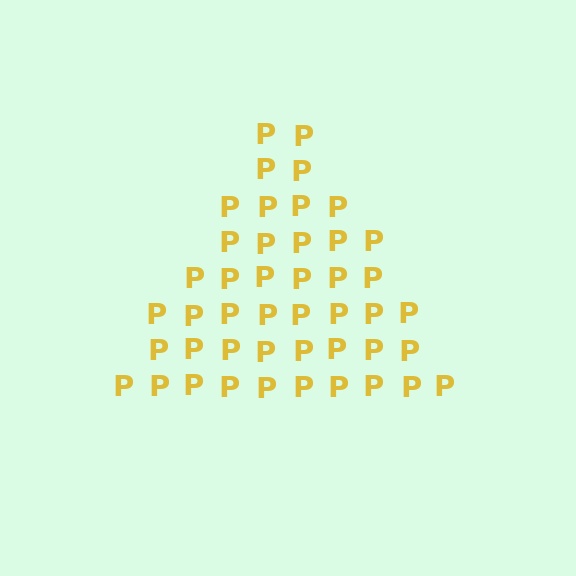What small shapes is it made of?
It is made of small letter P's.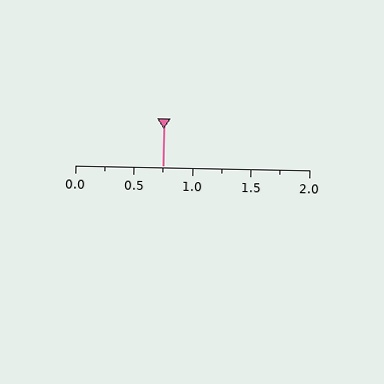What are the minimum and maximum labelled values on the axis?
The axis runs from 0.0 to 2.0.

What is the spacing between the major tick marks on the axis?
The major ticks are spaced 0.5 apart.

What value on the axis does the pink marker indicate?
The marker indicates approximately 0.75.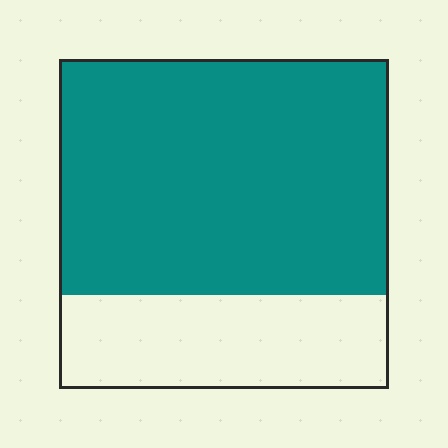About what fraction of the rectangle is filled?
About three quarters (3/4).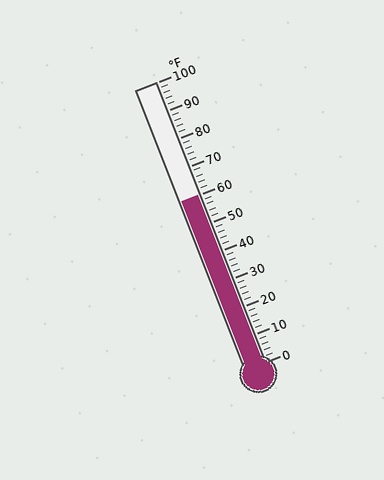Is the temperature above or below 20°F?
The temperature is above 20°F.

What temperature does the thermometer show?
The thermometer shows approximately 60°F.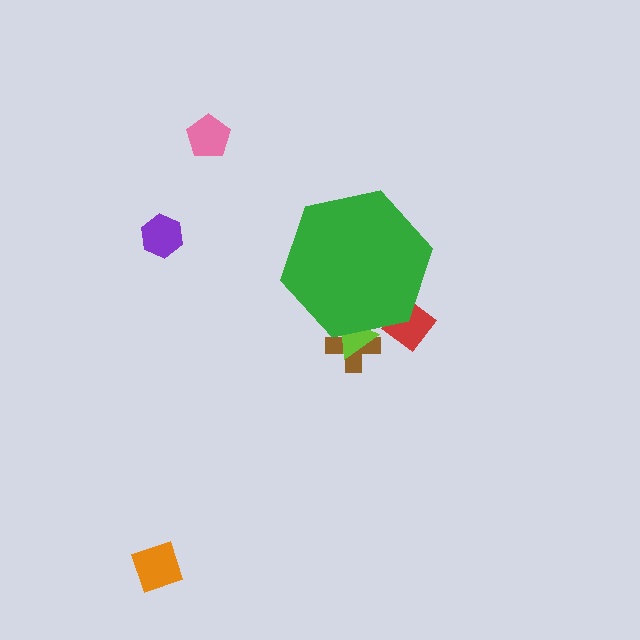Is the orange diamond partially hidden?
No, the orange diamond is fully visible.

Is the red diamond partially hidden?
Yes, the red diamond is partially hidden behind the green hexagon.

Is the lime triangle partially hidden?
Yes, the lime triangle is partially hidden behind the green hexagon.